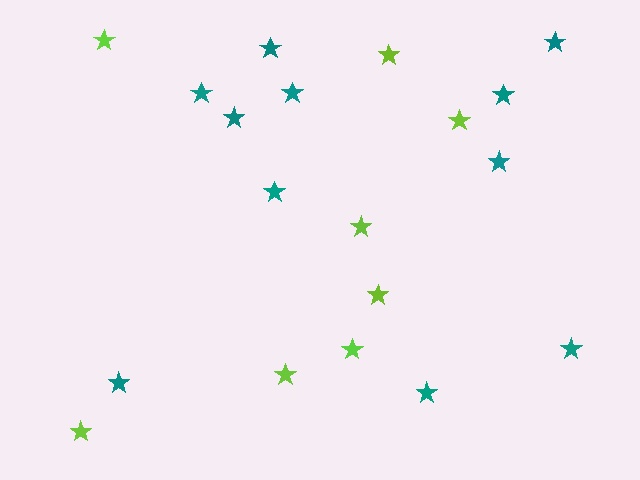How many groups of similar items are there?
There are 2 groups: one group of lime stars (8) and one group of teal stars (11).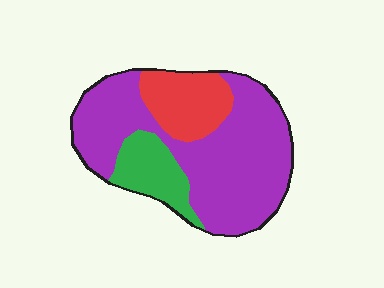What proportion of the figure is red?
Red takes up about one fifth (1/5) of the figure.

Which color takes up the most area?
Purple, at roughly 65%.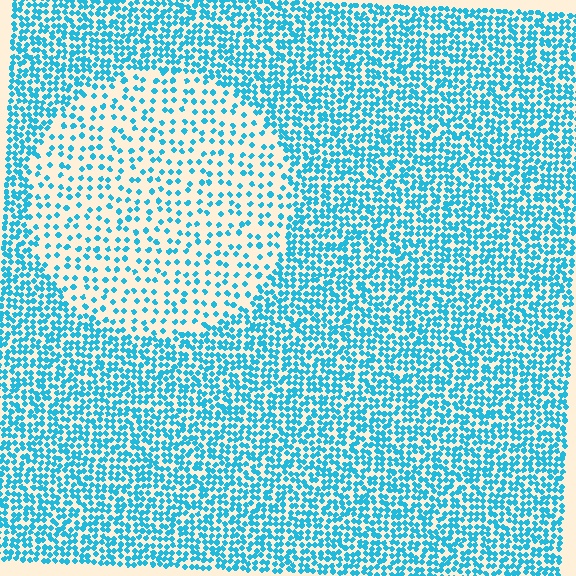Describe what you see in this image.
The image contains small cyan elements arranged at two different densities. A circle-shaped region is visible where the elements are less densely packed than the surrounding area.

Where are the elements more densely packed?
The elements are more densely packed outside the circle boundary.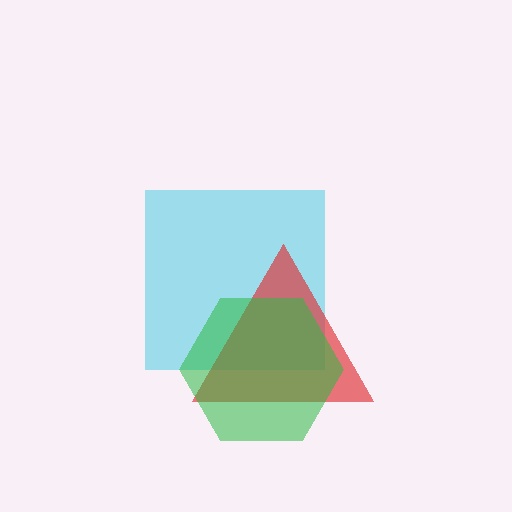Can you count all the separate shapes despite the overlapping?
Yes, there are 3 separate shapes.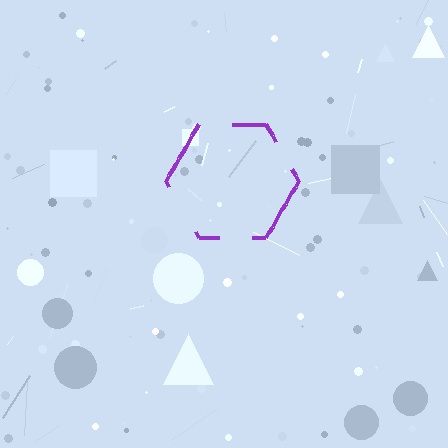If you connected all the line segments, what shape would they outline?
They would outline a hexagon.